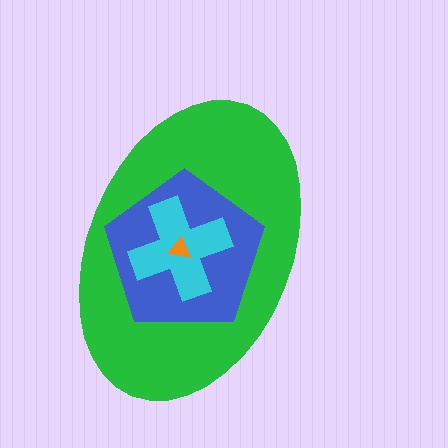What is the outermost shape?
The green ellipse.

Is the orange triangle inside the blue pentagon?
Yes.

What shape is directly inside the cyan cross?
The orange triangle.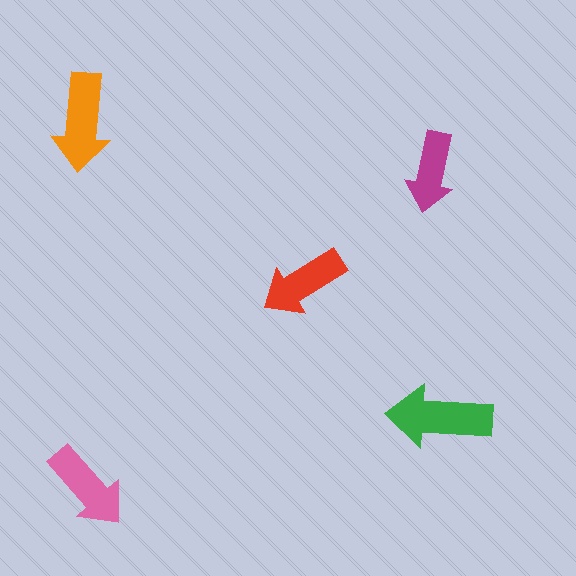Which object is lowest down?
The pink arrow is bottommost.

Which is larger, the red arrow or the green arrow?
The green one.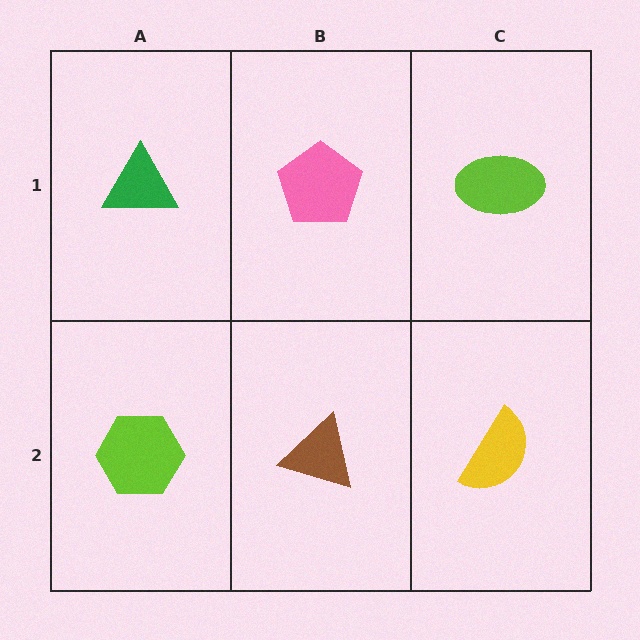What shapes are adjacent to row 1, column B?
A brown triangle (row 2, column B), a green triangle (row 1, column A), a lime ellipse (row 1, column C).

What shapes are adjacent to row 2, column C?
A lime ellipse (row 1, column C), a brown triangle (row 2, column B).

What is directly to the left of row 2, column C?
A brown triangle.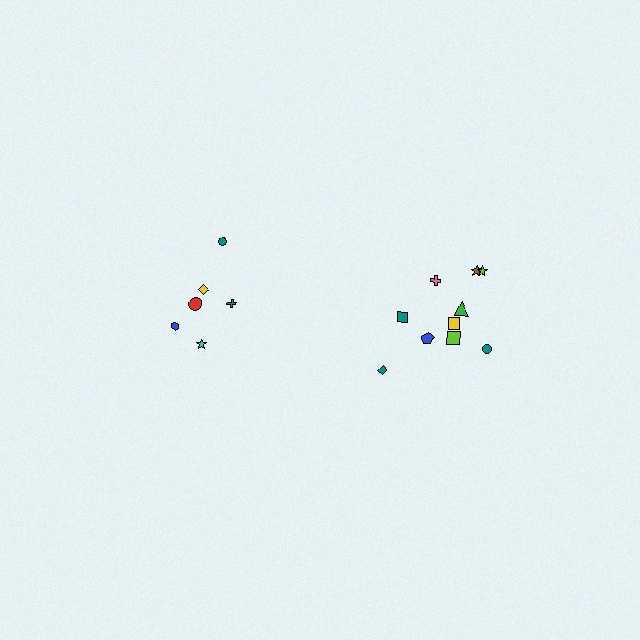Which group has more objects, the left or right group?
The right group.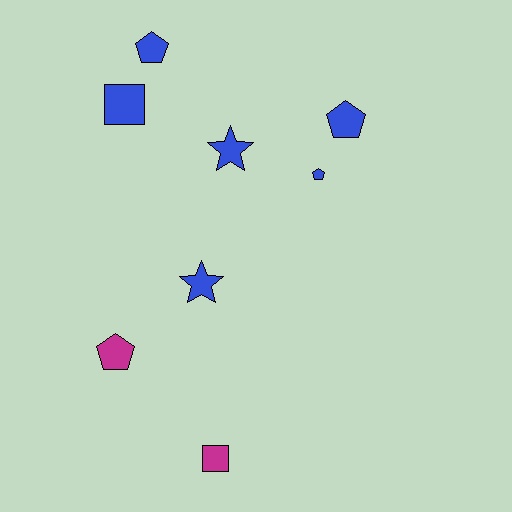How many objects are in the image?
There are 8 objects.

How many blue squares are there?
There is 1 blue square.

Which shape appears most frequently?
Pentagon, with 4 objects.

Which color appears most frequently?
Blue, with 6 objects.